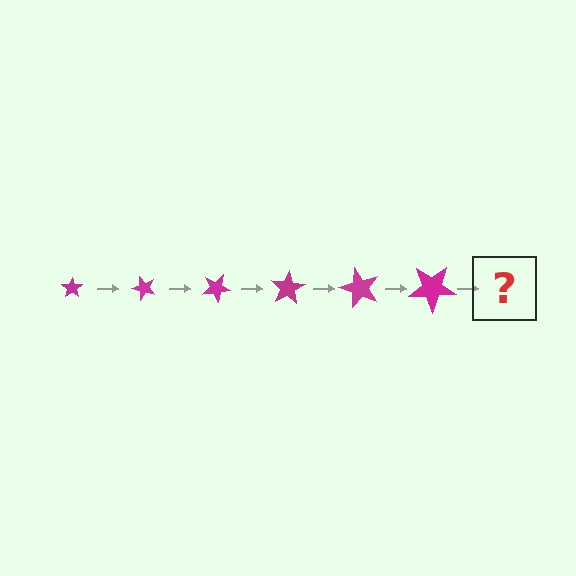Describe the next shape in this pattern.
It should be a star, larger than the previous one and rotated 300 degrees from the start.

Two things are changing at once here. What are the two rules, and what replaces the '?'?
The two rules are that the star grows larger each step and it rotates 50 degrees each step. The '?' should be a star, larger than the previous one and rotated 300 degrees from the start.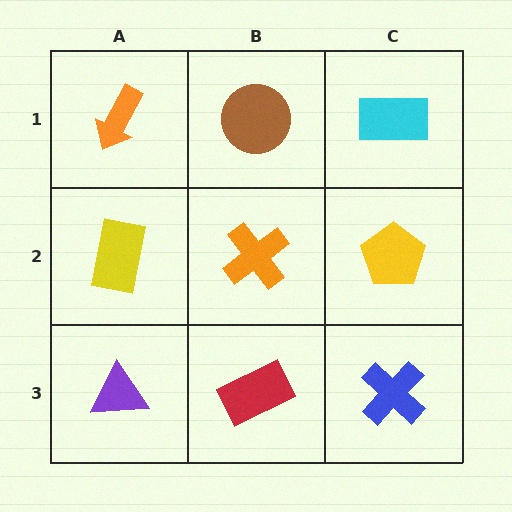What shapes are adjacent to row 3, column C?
A yellow pentagon (row 2, column C), a red rectangle (row 3, column B).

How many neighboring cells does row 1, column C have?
2.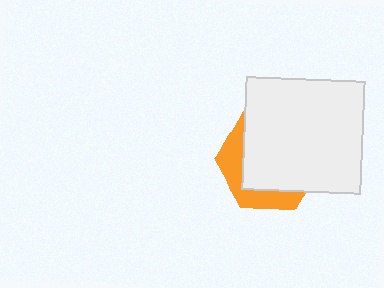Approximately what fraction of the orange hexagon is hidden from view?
Roughly 69% of the orange hexagon is hidden behind the white rectangle.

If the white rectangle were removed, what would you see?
You would see the complete orange hexagon.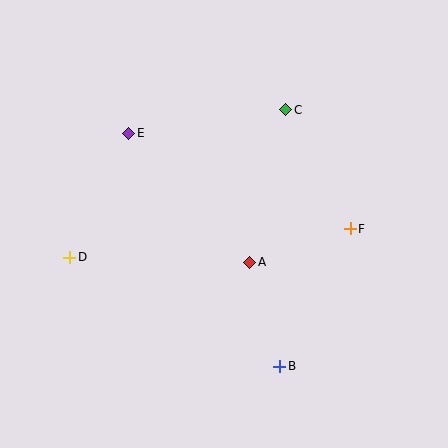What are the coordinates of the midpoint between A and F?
The midpoint between A and F is at (300, 245).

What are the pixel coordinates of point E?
Point E is at (128, 133).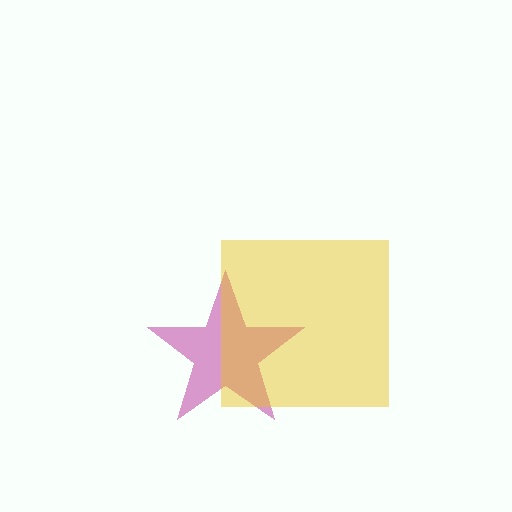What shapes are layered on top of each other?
The layered shapes are: a magenta star, a yellow square.